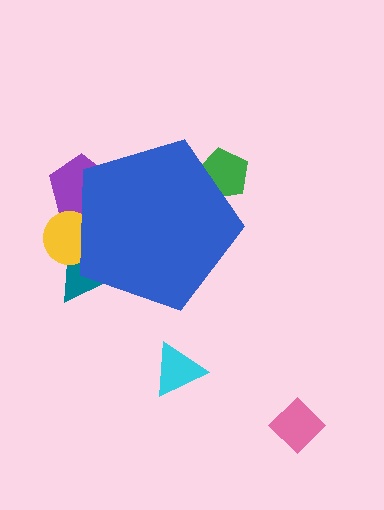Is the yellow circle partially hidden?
Yes, the yellow circle is partially hidden behind the blue pentagon.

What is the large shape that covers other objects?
A blue pentagon.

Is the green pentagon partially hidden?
Yes, the green pentagon is partially hidden behind the blue pentagon.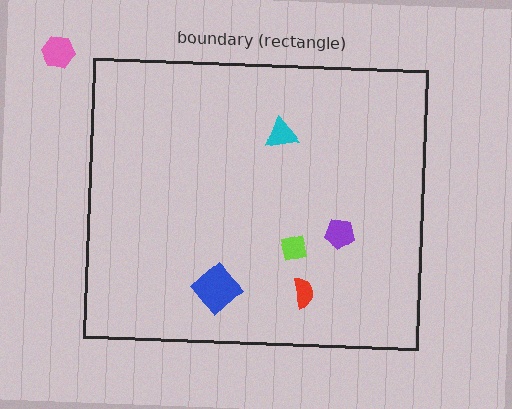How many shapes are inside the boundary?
5 inside, 1 outside.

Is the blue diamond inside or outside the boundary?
Inside.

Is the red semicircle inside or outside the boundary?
Inside.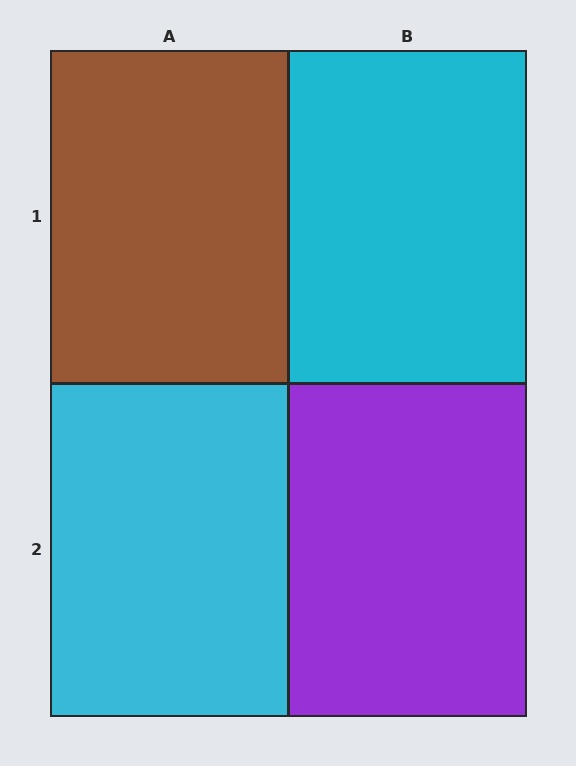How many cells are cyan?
2 cells are cyan.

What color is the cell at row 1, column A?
Brown.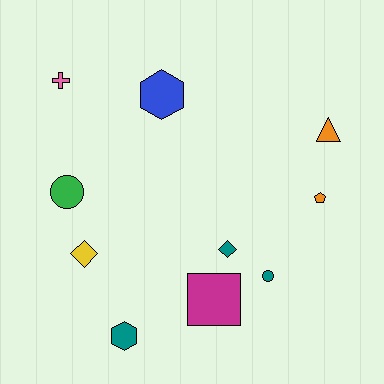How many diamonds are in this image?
There are 2 diamonds.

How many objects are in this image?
There are 10 objects.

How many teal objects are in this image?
There are 3 teal objects.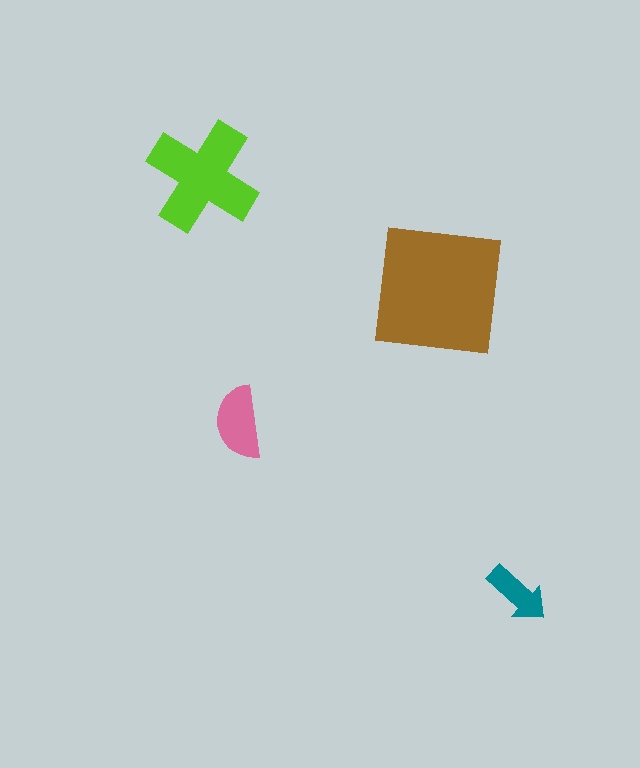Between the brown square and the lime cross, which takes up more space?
The brown square.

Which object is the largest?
The brown square.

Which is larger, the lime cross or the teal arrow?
The lime cross.